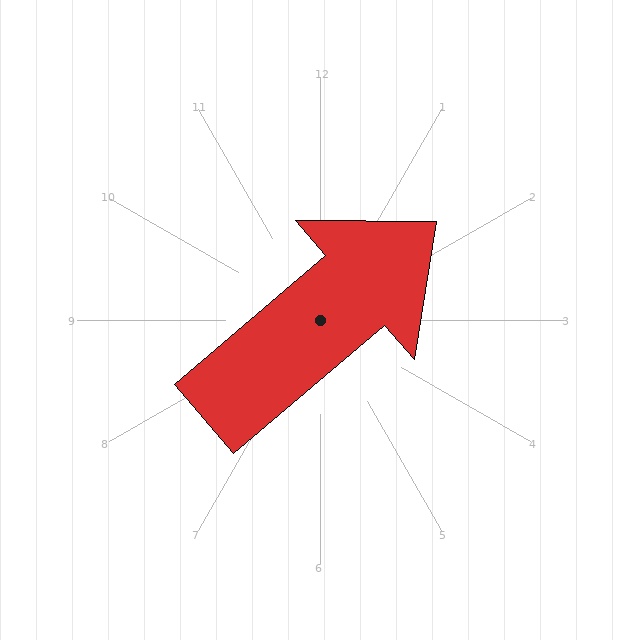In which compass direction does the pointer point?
Northeast.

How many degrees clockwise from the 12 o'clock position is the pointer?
Approximately 50 degrees.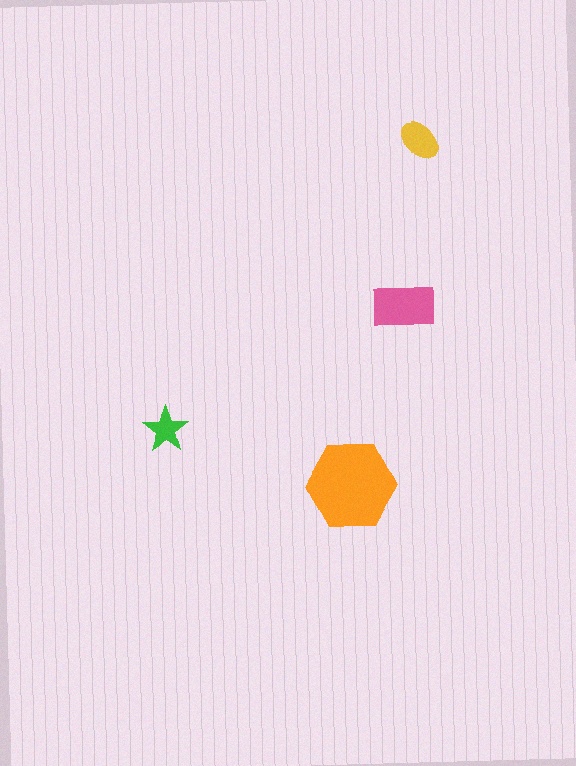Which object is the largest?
The orange hexagon.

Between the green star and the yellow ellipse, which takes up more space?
The yellow ellipse.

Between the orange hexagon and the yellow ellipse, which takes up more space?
The orange hexagon.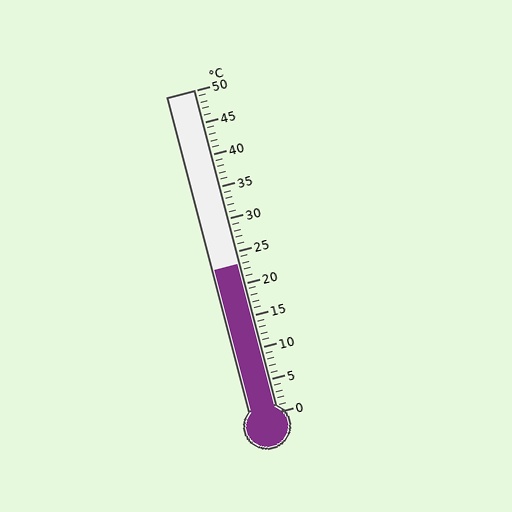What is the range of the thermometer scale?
The thermometer scale ranges from 0°C to 50°C.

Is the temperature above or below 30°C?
The temperature is below 30°C.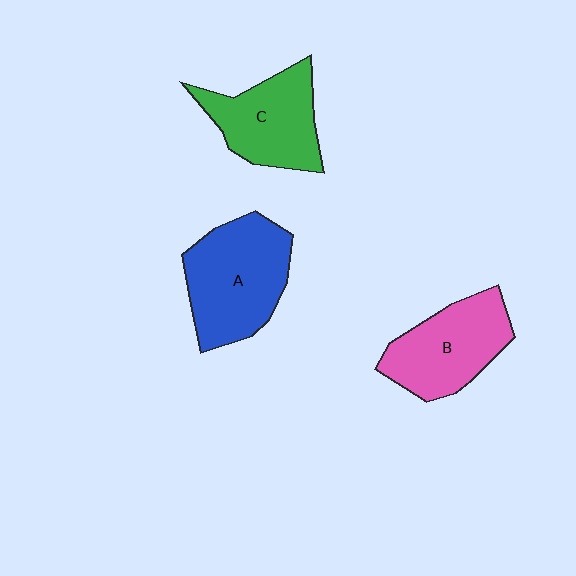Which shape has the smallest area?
Shape C (green).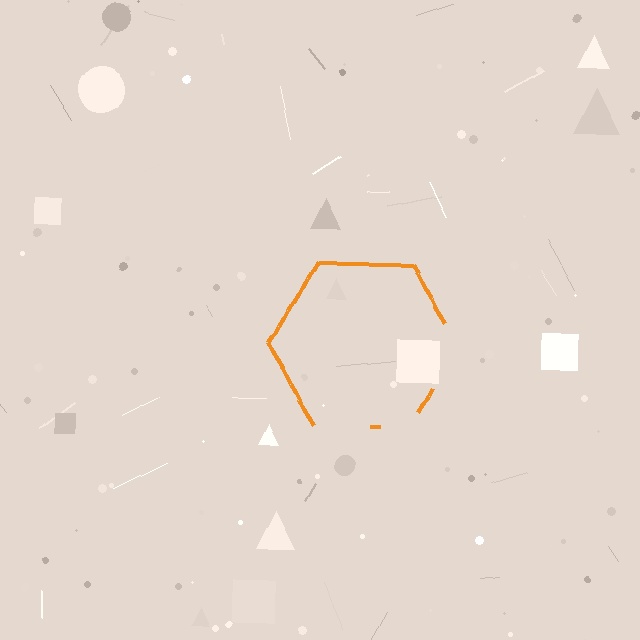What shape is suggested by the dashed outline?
The dashed outline suggests a hexagon.